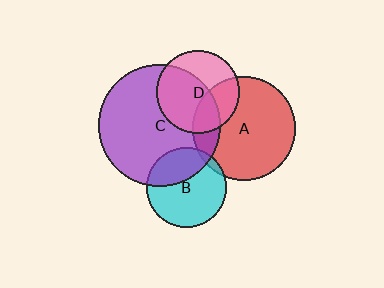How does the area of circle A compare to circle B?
Approximately 1.7 times.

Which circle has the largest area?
Circle C (purple).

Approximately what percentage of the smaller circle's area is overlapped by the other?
Approximately 20%.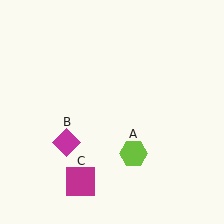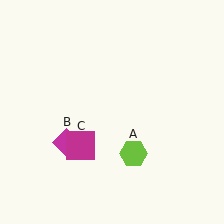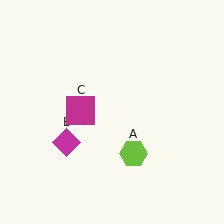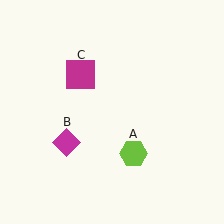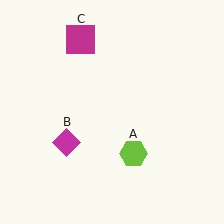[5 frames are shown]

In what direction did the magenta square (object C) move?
The magenta square (object C) moved up.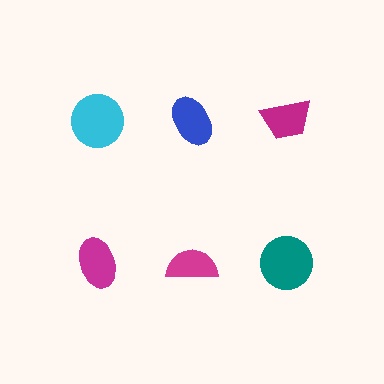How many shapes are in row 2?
3 shapes.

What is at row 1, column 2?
A blue ellipse.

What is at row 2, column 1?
A magenta ellipse.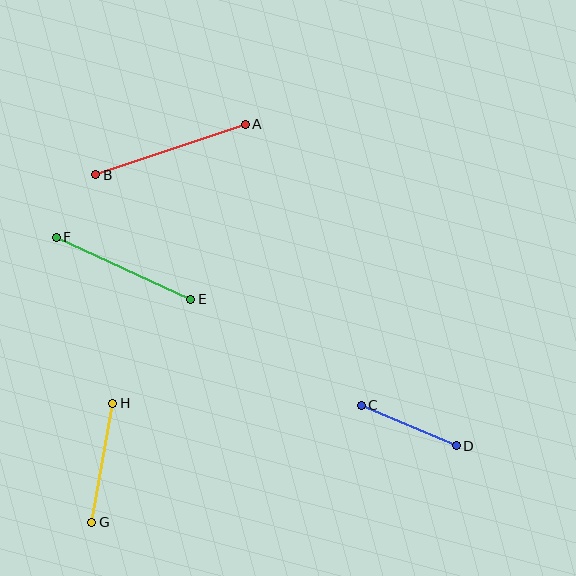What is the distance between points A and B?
The distance is approximately 158 pixels.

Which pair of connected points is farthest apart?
Points A and B are farthest apart.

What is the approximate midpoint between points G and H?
The midpoint is at approximately (102, 463) pixels.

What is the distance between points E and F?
The distance is approximately 148 pixels.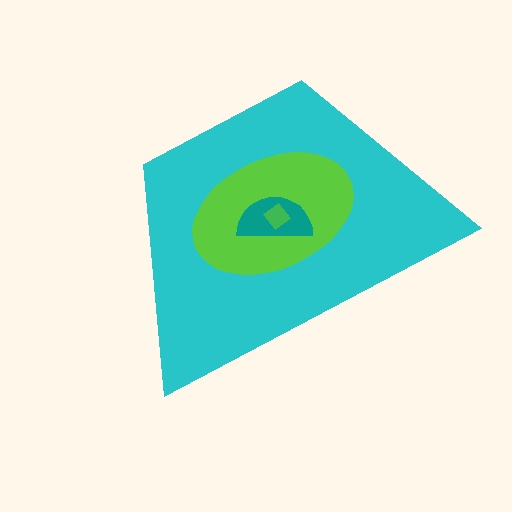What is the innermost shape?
The green diamond.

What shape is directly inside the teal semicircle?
The green diamond.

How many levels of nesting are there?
4.